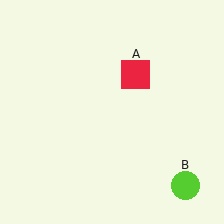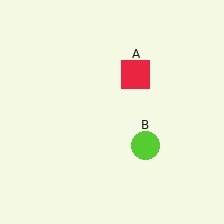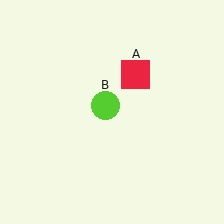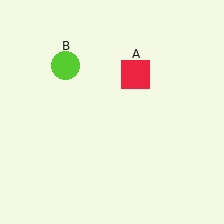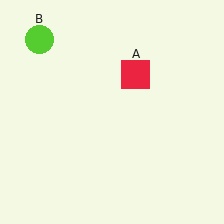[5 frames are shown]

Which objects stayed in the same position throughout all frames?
Red square (object A) remained stationary.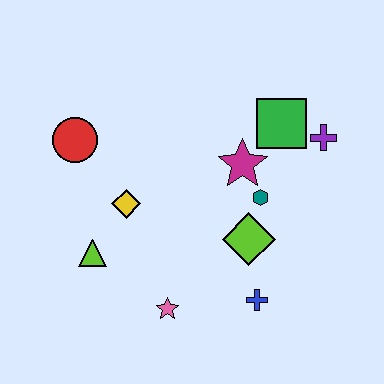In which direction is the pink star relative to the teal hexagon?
The pink star is below the teal hexagon.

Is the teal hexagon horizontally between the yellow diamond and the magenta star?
No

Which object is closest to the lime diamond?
The teal hexagon is closest to the lime diamond.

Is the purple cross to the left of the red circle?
No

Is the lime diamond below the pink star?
No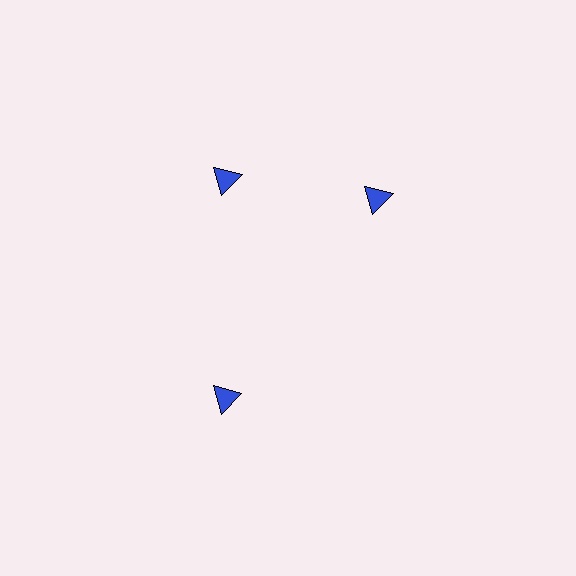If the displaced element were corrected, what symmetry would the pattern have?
It would have 3-fold rotational symmetry — the pattern would map onto itself every 120 degrees.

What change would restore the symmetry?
The symmetry would be restored by rotating it back into even spacing with its neighbors so that all 3 triangles sit at equal angles and equal distance from the center.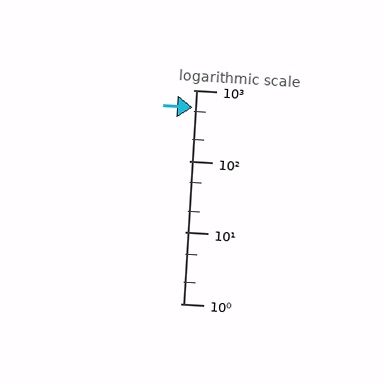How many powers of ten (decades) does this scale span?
The scale spans 3 decades, from 1 to 1000.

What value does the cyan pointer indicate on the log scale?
The pointer indicates approximately 570.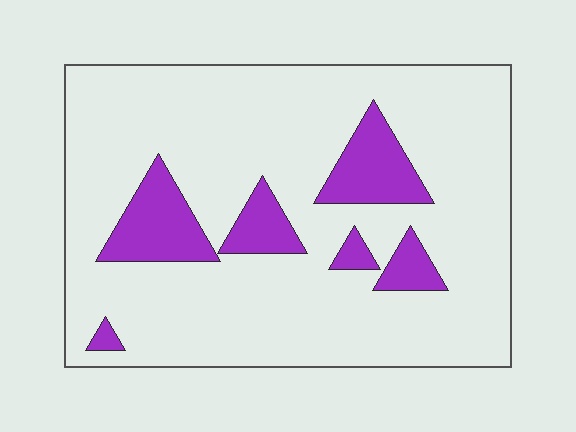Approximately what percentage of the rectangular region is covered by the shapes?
Approximately 15%.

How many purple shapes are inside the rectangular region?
6.